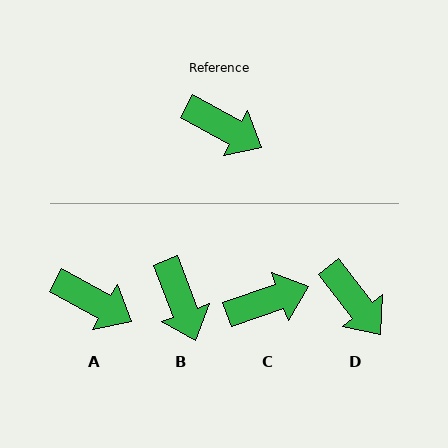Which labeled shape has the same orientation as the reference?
A.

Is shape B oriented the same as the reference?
No, it is off by about 41 degrees.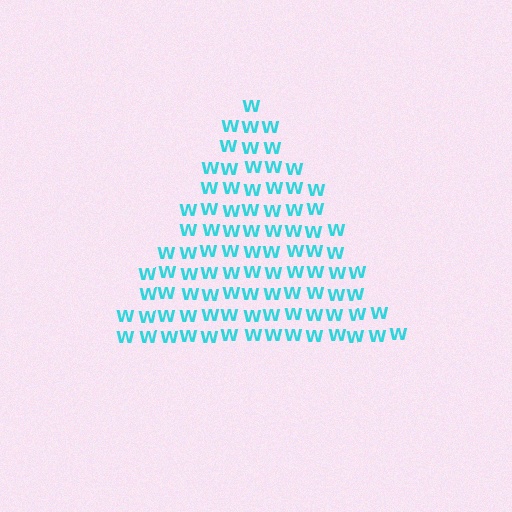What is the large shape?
The large shape is a triangle.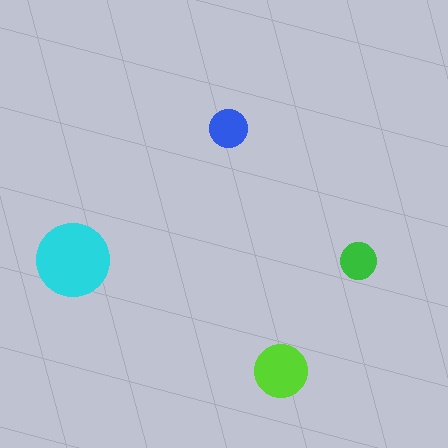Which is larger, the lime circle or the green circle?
The lime one.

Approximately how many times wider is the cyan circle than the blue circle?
About 2 times wider.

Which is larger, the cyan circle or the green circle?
The cyan one.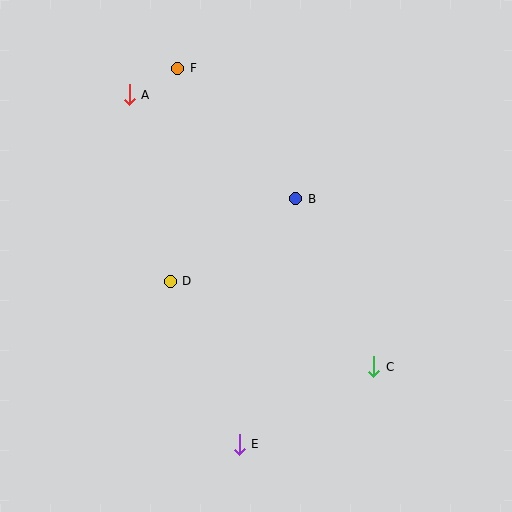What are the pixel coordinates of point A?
Point A is at (129, 95).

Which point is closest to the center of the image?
Point B at (296, 199) is closest to the center.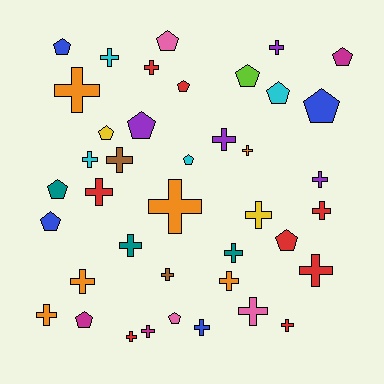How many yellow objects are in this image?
There are 2 yellow objects.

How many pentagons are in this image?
There are 15 pentagons.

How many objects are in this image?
There are 40 objects.